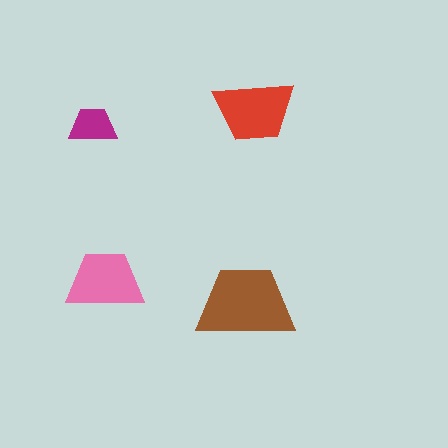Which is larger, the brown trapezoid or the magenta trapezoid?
The brown one.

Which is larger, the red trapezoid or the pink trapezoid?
The red one.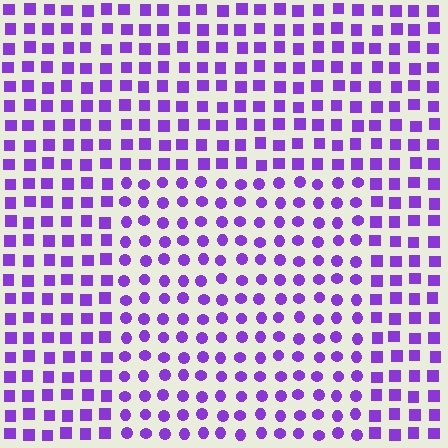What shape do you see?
I see a rectangle.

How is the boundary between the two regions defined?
The boundary is defined by a change in element shape: circles inside vs. squares outside. All elements share the same color and spacing.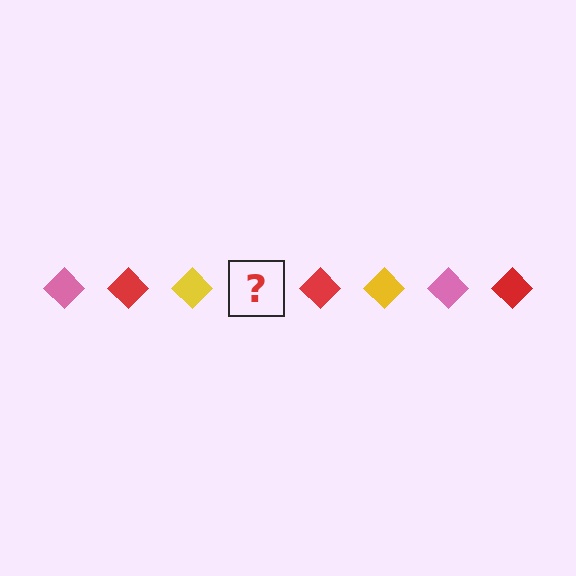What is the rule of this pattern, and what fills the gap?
The rule is that the pattern cycles through pink, red, yellow diamonds. The gap should be filled with a pink diamond.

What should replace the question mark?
The question mark should be replaced with a pink diamond.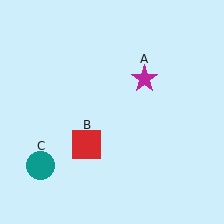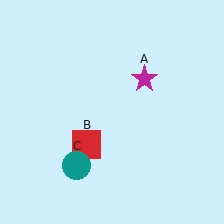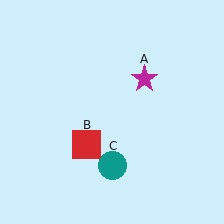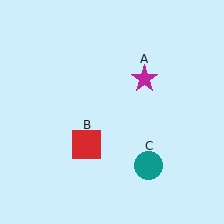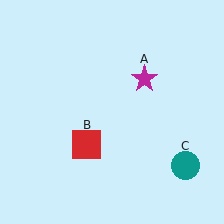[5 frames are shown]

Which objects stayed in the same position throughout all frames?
Magenta star (object A) and red square (object B) remained stationary.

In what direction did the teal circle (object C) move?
The teal circle (object C) moved right.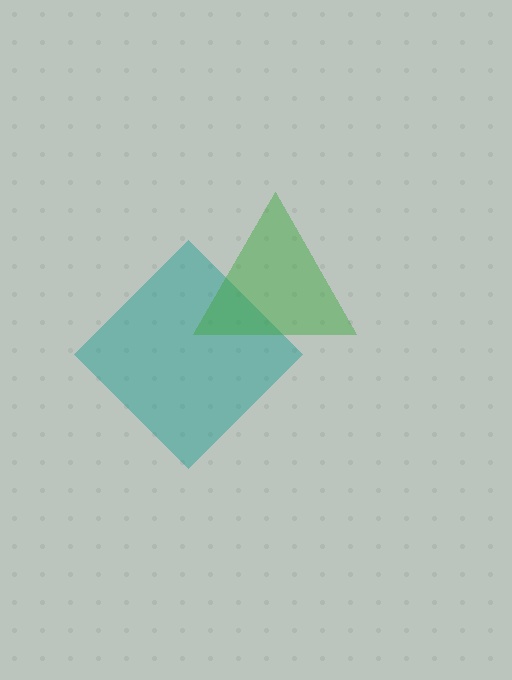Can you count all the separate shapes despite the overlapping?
Yes, there are 2 separate shapes.